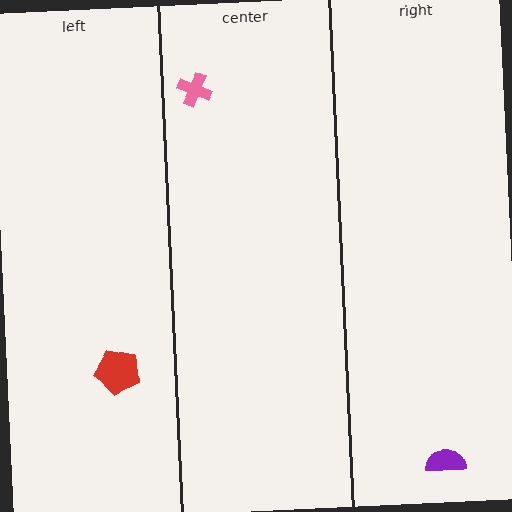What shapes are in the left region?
The red pentagon.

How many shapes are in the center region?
1.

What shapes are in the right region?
The purple semicircle.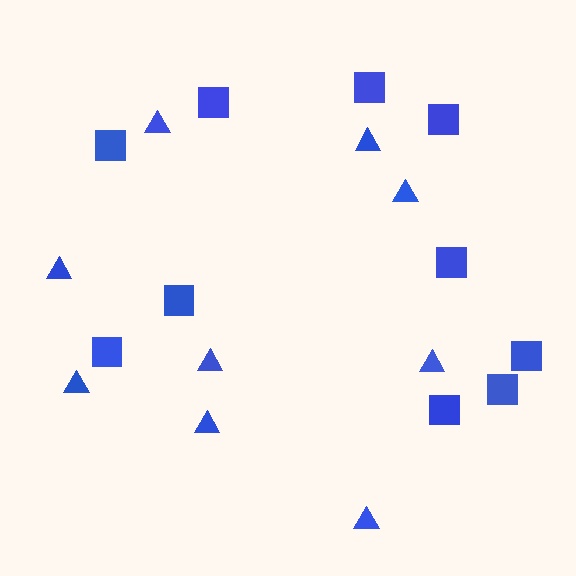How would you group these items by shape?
There are 2 groups: one group of squares (10) and one group of triangles (9).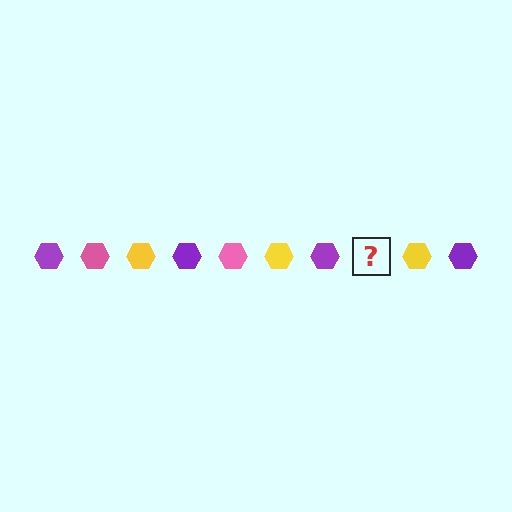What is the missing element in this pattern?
The missing element is a pink hexagon.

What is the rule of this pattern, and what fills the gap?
The rule is that the pattern cycles through purple, pink, yellow hexagons. The gap should be filled with a pink hexagon.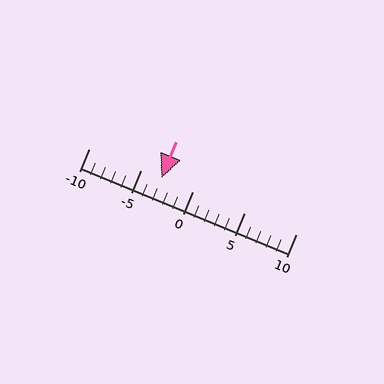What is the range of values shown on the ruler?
The ruler shows values from -10 to 10.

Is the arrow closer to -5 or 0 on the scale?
The arrow is closer to -5.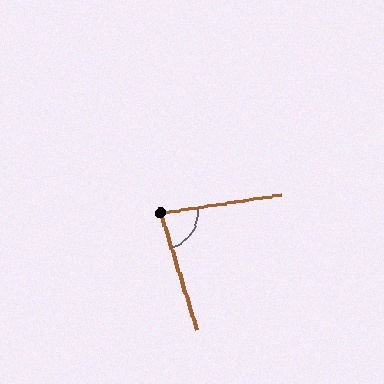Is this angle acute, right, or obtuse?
It is acute.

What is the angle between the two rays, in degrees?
Approximately 81 degrees.